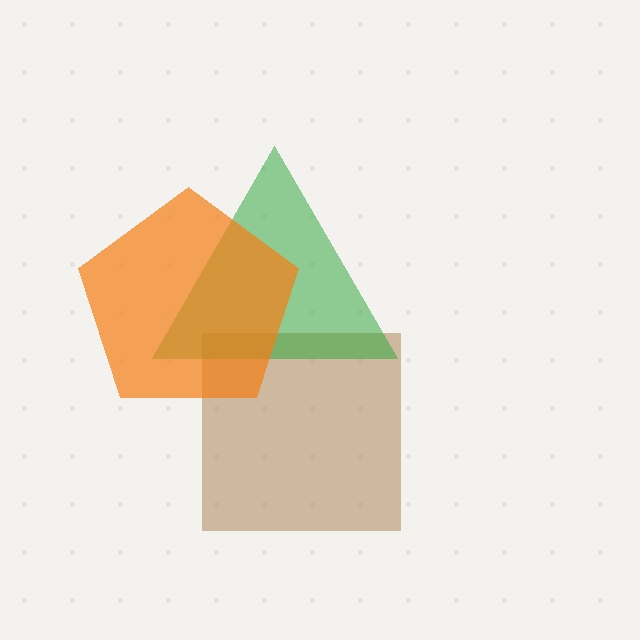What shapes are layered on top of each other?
The layered shapes are: a brown square, a green triangle, an orange pentagon.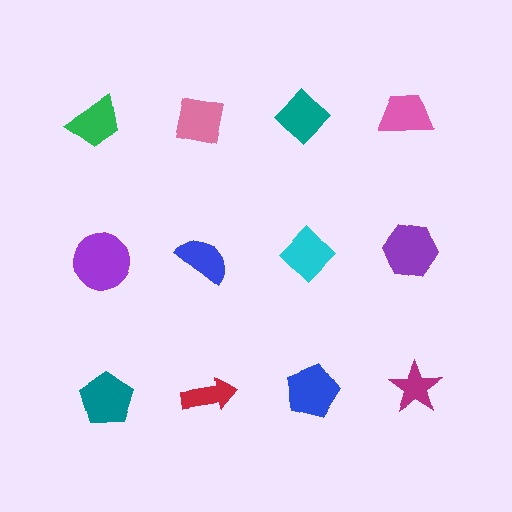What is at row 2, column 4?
A purple hexagon.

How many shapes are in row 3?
4 shapes.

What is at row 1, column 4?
A pink trapezoid.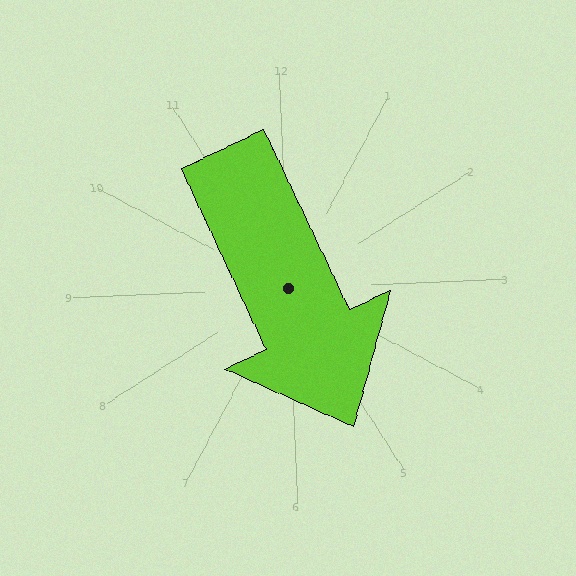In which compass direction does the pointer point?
Southeast.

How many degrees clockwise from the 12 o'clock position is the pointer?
Approximately 157 degrees.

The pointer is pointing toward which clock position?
Roughly 5 o'clock.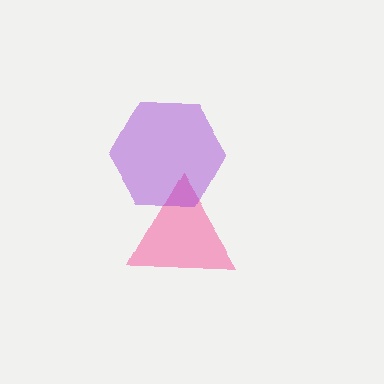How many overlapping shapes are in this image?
There are 2 overlapping shapes in the image.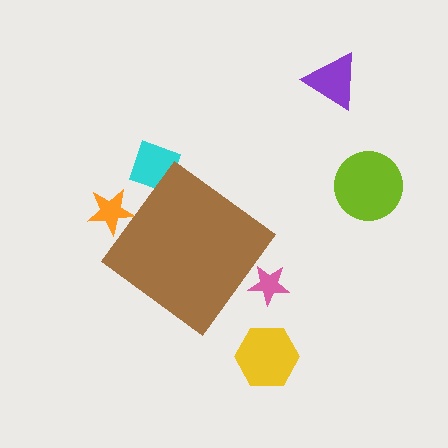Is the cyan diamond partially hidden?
Yes, the cyan diamond is partially hidden behind the brown diamond.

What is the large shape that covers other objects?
A brown diamond.